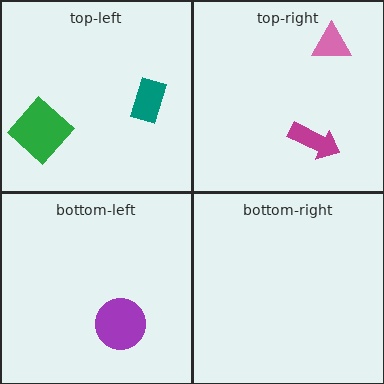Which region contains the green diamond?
The top-left region.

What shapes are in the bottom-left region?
The purple circle.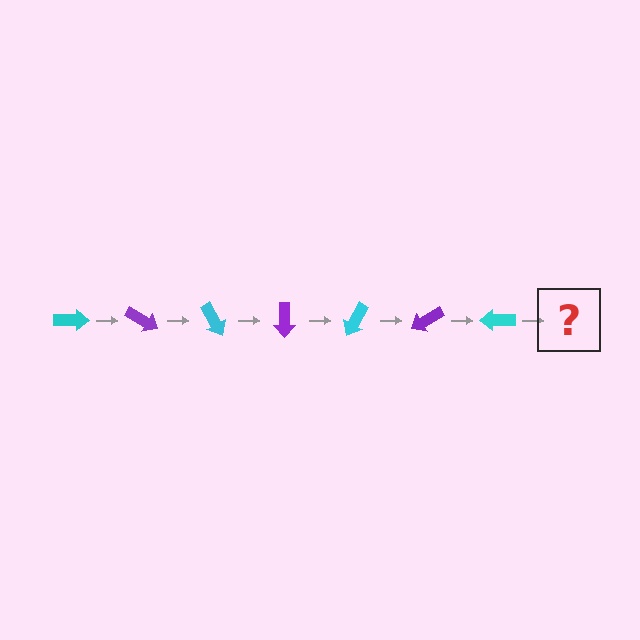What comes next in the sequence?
The next element should be a purple arrow, rotated 210 degrees from the start.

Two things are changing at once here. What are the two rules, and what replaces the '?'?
The two rules are that it rotates 30 degrees each step and the color cycles through cyan and purple. The '?' should be a purple arrow, rotated 210 degrees from the start.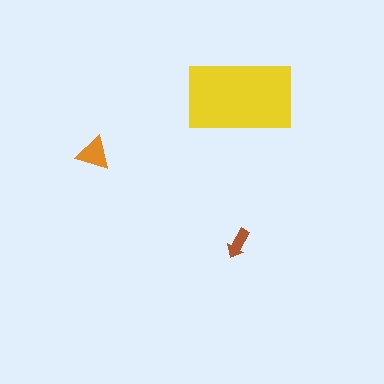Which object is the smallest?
The brown arrow.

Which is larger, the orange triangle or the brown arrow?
The orange triangle.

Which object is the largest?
The yellow rectangle.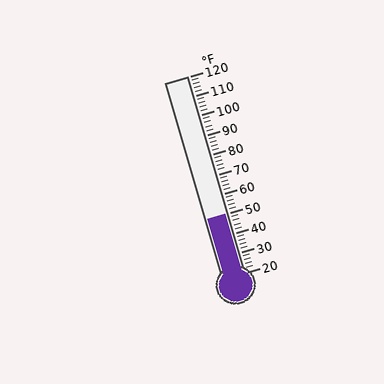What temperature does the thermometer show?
The thermometer shows approximately 50°F.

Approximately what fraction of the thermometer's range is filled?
The thermometer is filled to approximately 30% of its range.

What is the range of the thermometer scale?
The thermometer scale ranges from 20°F to 120°F.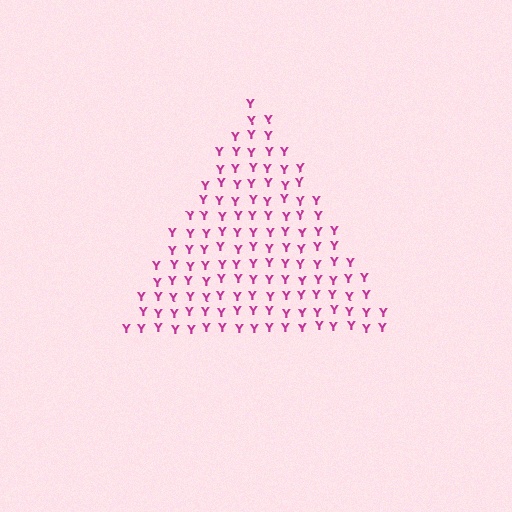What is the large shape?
The large shape is a triangle.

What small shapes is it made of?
It is made of small letter Y's.